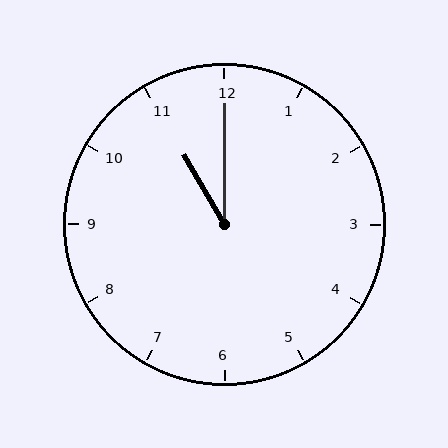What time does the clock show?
11:00.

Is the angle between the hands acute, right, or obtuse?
It is acute.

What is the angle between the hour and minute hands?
Approximately 30 degrees.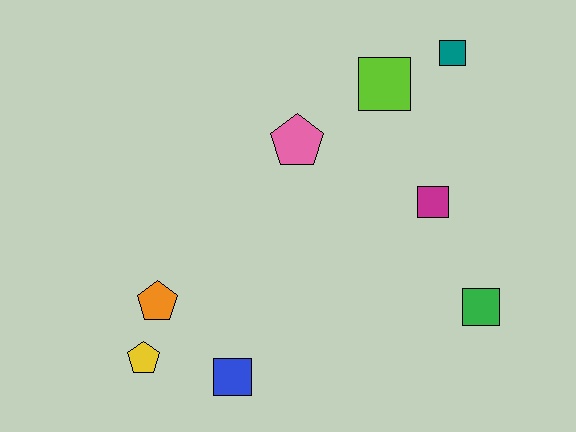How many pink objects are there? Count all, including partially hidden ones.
There is 1 pink object.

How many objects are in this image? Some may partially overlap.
There are 8 objects.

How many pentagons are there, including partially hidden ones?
There are 3 pentagons.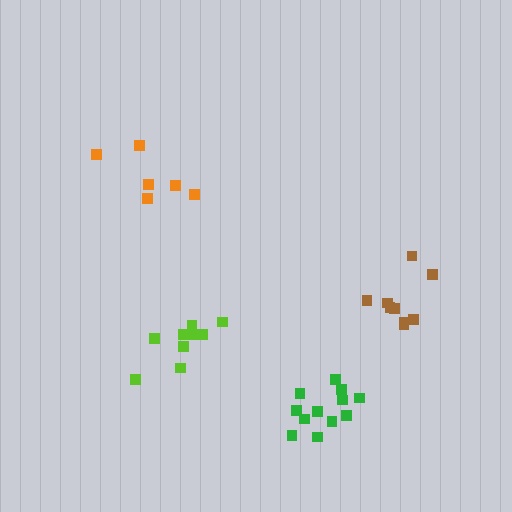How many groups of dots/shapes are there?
There are 4 groups.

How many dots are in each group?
Group 1: 9 dots, Group 2: 9 dots, Group 3: 12 dots, Group 4: 6 dots (36 total).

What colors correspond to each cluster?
The clusters are colored: brown, lime, green, orange.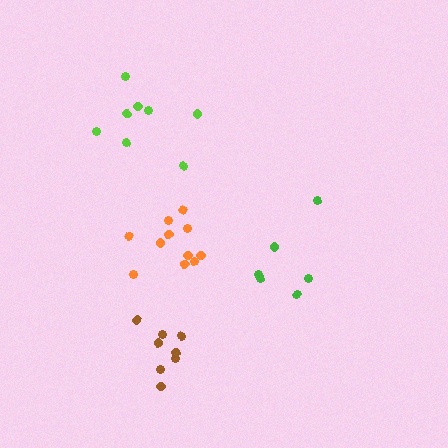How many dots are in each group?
Group 1: 6 dots, Group 2: 8 dots, Group 3: 11 dots, Group 4: 8 dots (33 total).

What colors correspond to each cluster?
The clusters are colored: green, lime, orange, brown.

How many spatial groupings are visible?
There are 4 spatial groupings.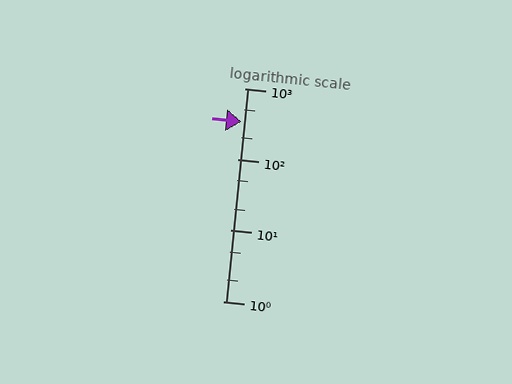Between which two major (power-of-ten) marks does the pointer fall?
The pointer is between 100 and 1000.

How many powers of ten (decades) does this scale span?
The scale spans 3 decades, from 1 to 1000.